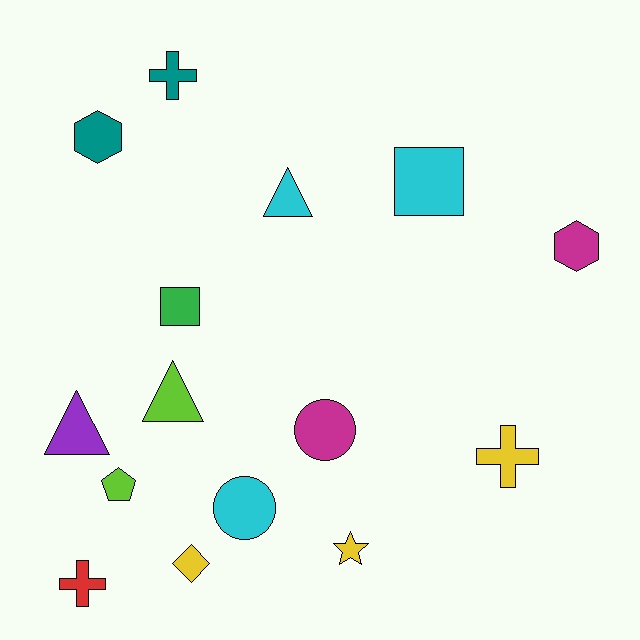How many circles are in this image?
There are 2 circles.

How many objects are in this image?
There are 15 objects.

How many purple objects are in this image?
There is 1 purple object.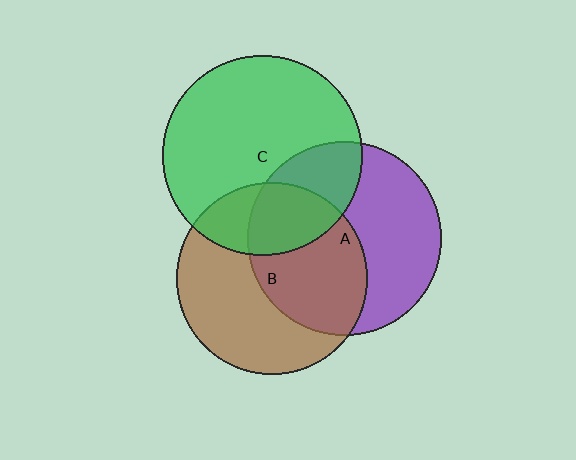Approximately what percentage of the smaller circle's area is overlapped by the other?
Approximately 25%.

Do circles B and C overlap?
Yes.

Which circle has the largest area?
Circle C (green).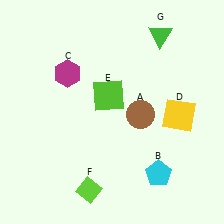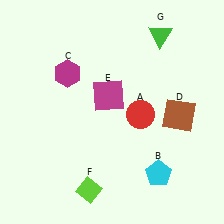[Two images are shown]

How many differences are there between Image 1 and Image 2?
There are 3 differences between the two images.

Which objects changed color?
A changed from brown to red. D changed from yellow to brown. E changed from lime to magenta.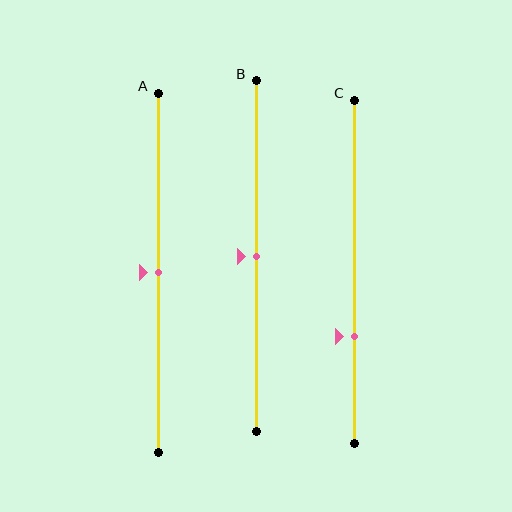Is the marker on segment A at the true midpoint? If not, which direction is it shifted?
Yes, the marker on segment A is at the true midpoint.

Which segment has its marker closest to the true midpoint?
Segment A has its marker closest to the true midpoint.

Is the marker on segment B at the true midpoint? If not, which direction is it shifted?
Yes, the marker on segment B is at the true midpoint.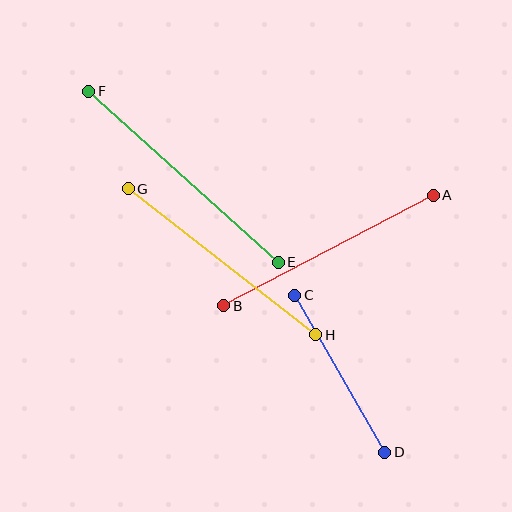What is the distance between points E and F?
The distance is approximately 255 pixels.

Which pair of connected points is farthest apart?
Points E and F are farthest apart.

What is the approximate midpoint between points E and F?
The midpoint is at approximately (183, 177) pixels.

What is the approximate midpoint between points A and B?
The midpoint is at approximately (328, 250) pixels.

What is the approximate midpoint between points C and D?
The midpoint is at approximately (340, 374) pixels.